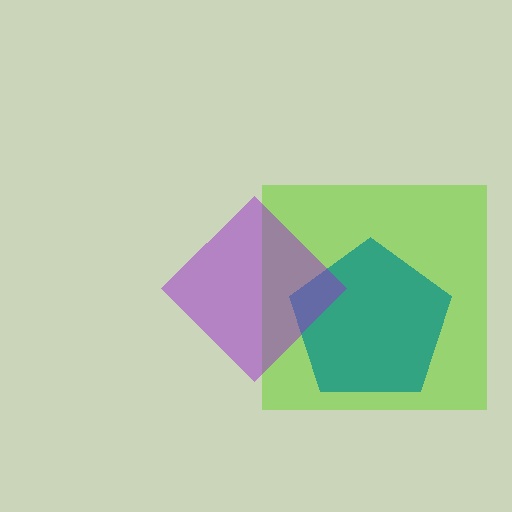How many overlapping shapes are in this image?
There are 3 overlapping shapes in the image.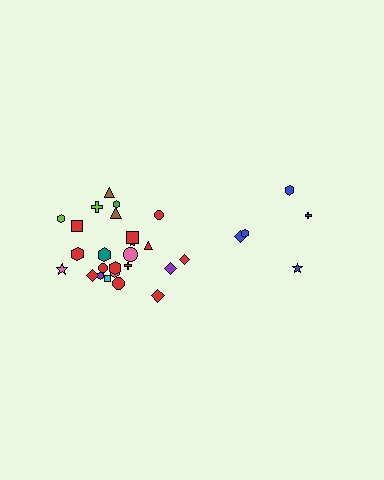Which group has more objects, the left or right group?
The left group.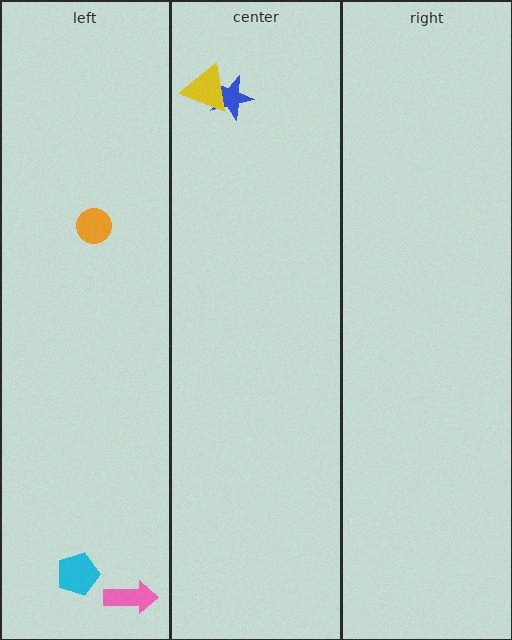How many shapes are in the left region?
3.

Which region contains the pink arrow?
The left region.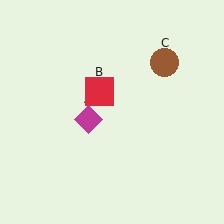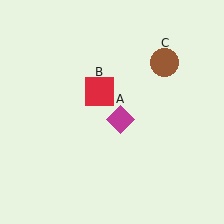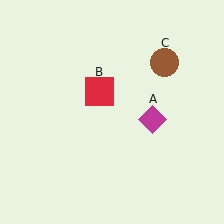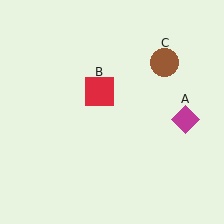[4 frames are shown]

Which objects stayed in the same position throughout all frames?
Red square (object B) and brown circle (object C) remained stationary.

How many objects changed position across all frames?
1 object changed position: magenta diamond (object A).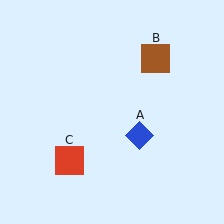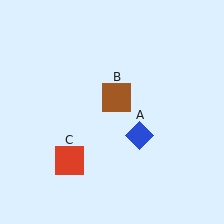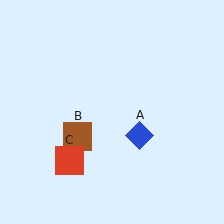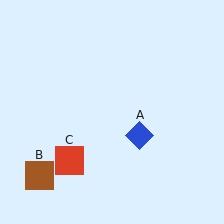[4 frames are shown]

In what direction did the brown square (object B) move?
The brown square (object B) moved down and to the left.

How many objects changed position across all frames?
1 object changed position: brown square (object B).